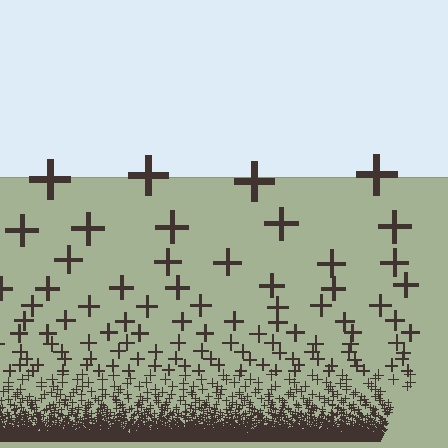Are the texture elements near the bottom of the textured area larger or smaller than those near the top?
Smaller. The gradient is inverted — elements near the bottom are smaller and denser.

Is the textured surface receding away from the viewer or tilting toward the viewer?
The surface appears to tilt toward the viewer. Texture elements get larger and sparser toward the top.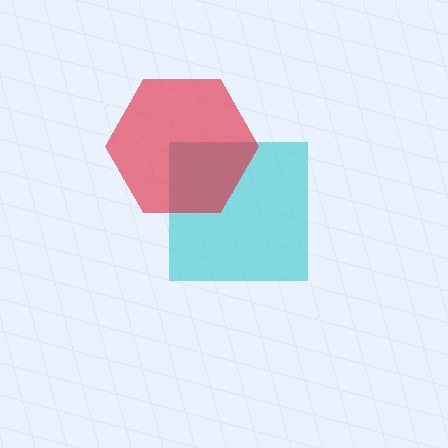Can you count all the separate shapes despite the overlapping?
Yes, there are 2 separate shapes.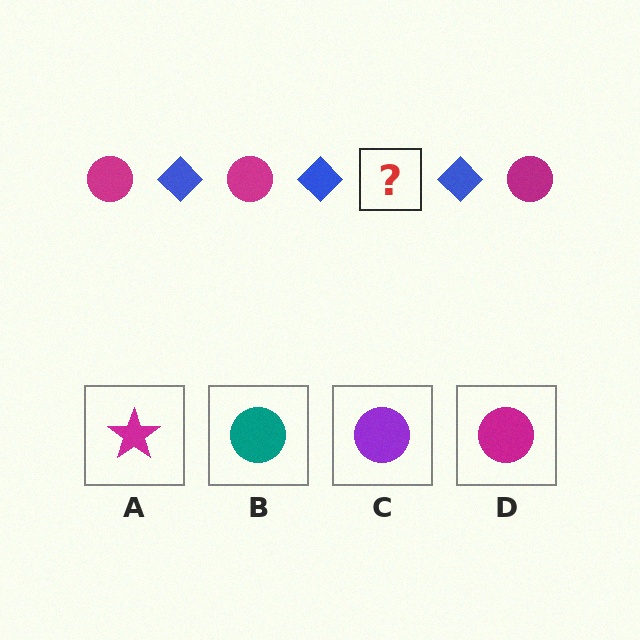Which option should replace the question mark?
Option D.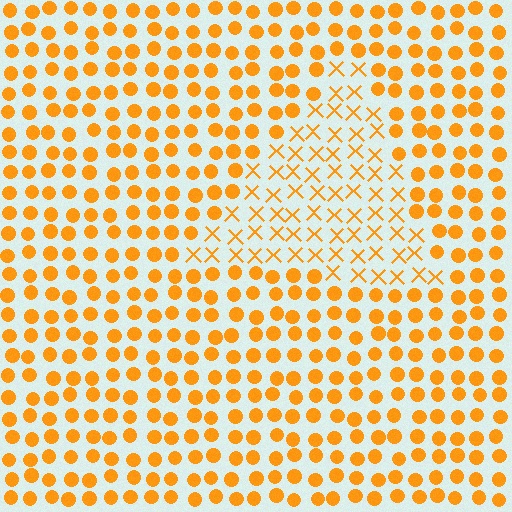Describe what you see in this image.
The image is filled with small orange elements arranged in a uniform grid. A triangle-shaped region contains X marks, while the surrounding area contains circles. The boundary is defined purely by the change in element shape.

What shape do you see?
I see a triangle.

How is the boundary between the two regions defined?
The boundary is defined by a change in element shape: X marks inside vs. circles outside. All elements share the same color and spacing.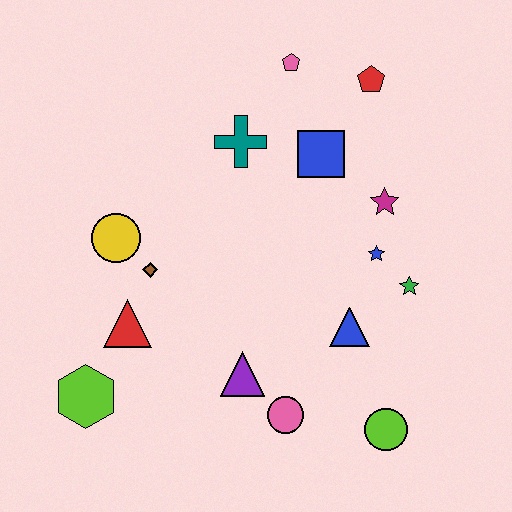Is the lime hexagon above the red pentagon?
No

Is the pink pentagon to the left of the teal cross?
No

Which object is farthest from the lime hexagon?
The red pentagon is farthest from the lime hexagon.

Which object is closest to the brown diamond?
The yellow circle is closest to the brown diamond.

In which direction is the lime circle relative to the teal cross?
The lime circle is below the teal cross.